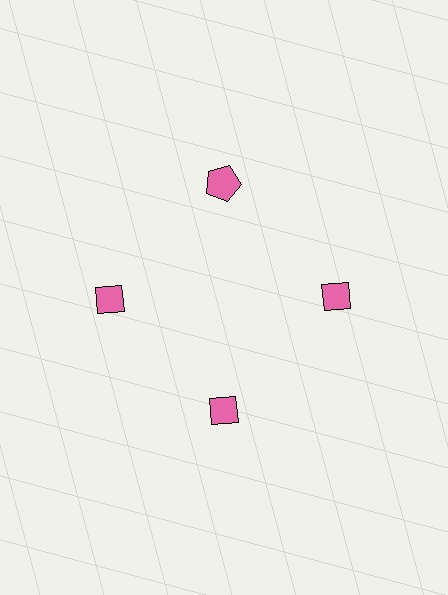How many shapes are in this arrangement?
There are 4 shapes arranged in a ring pattern.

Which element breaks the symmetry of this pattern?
The pink pentagon at roughly the 12 o'clock position breaks the symmetry. All other shapes are pink diamonds.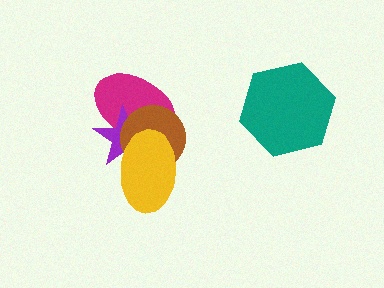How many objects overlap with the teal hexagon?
0 objects overlap with the teal hexagon.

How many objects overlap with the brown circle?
3 objects overlap with the brown circle.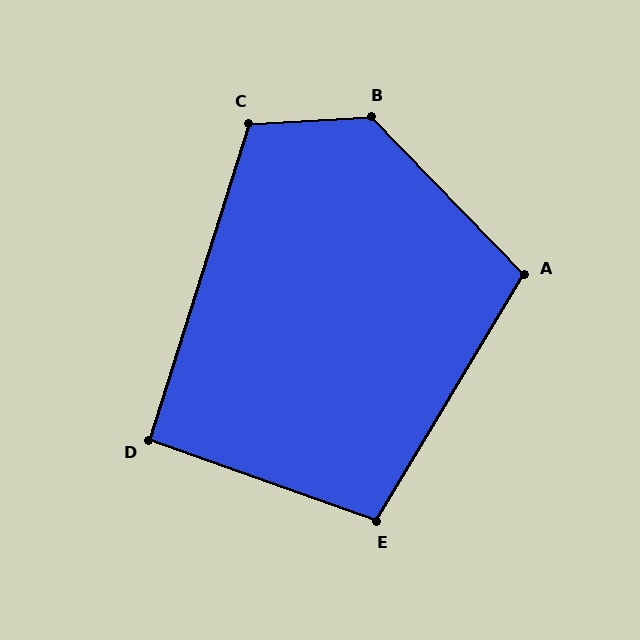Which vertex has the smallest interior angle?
D, at approximately 92 degrees.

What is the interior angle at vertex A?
Approximately 105 degrees (obtuse).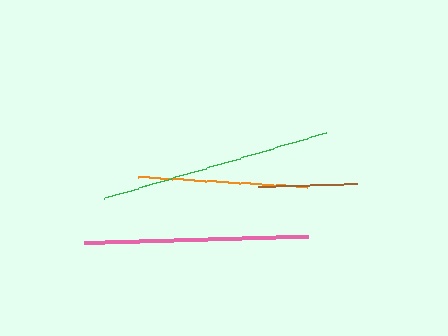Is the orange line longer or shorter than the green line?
The green line is longer than the orange line.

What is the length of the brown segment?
The brown segment is approximately 100 pixels long.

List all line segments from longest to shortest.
From longest to shortest: green, pink, orange, brown.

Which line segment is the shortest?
The brown line is the shortest at approximately 100 pixels.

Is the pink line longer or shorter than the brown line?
The pink line is longer than the brown line.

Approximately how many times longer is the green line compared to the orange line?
The green line is approximately 1.4 times the length of the orange line.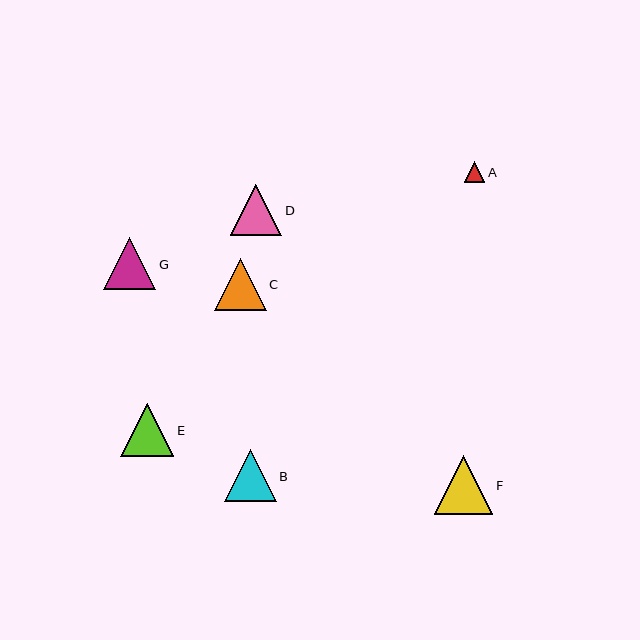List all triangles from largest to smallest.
From largest to smallest: F, E, B, G, C, D, A.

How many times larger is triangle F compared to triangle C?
Triangle F is approximately 1.1 times the size of triangle C.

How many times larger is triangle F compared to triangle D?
Triangle F is approximately 1.1 times the size of triangle D.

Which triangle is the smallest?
Triangle A is the smallest with a size of approximately 21 pixels.